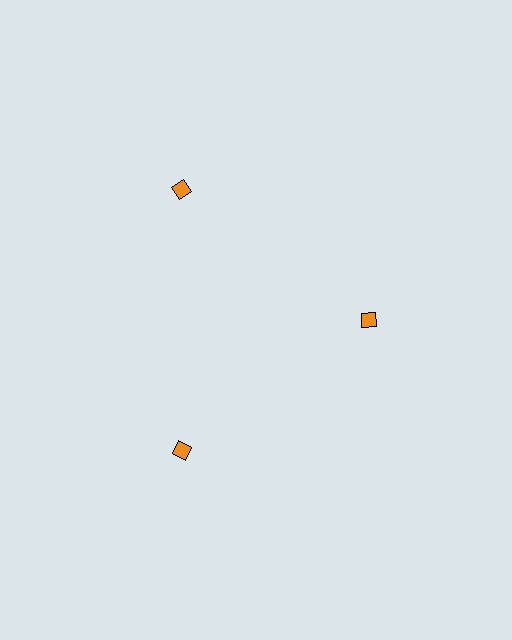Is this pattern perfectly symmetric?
No. The 3 orange diamonds are arranged in a ring, but one element near the 3 o'clock position is pulled inward toward the center, breaking the 3-fold rotational symmetry.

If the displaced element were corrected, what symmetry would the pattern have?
It would have 3-fold rotational symmetry — the pattern would map onto itself every 120 degrees.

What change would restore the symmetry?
The symmetry would be restored by moving it outward, back onto the ring so that all 3 diamonds sit at equal angles and equal distance from the center.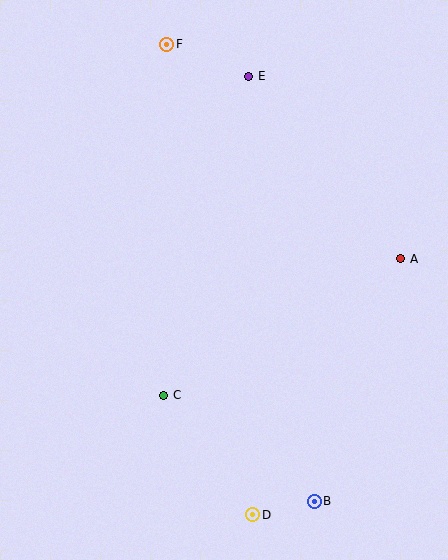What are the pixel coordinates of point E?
Point E is at (249, 76).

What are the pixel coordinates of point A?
Point A is at (401, 259).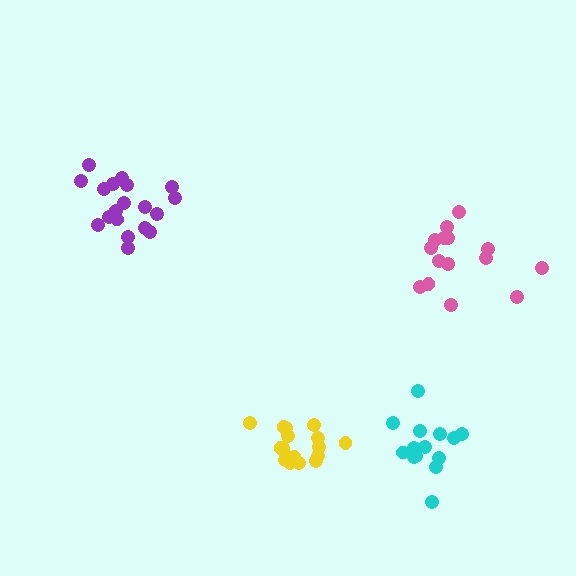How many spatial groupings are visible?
There are 4 spatial groupings.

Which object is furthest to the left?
The purple cluster is leftmost.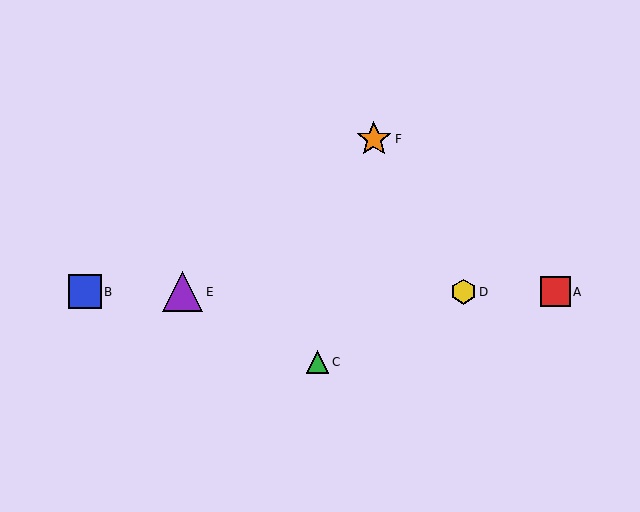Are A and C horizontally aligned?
No, A is at y≈292 and C is at y≈362.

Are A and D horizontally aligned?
Yes, both are at y≈292.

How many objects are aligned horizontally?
4 objects (A, B, D, E) are aligned horizontally.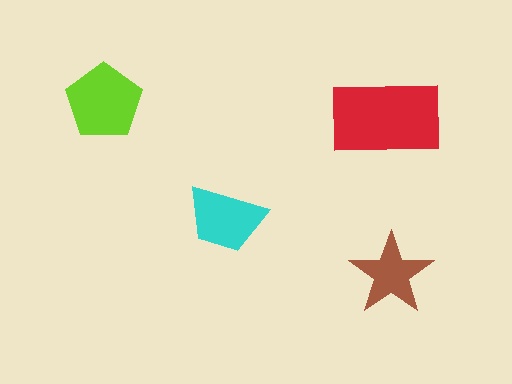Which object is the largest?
The red rectangle.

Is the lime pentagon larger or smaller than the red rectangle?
Smaller.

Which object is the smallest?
The brown star.